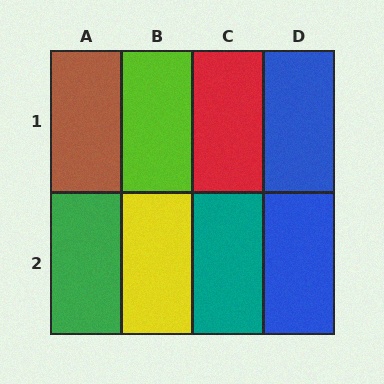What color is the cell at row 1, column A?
Brown.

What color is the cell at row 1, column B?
Lime.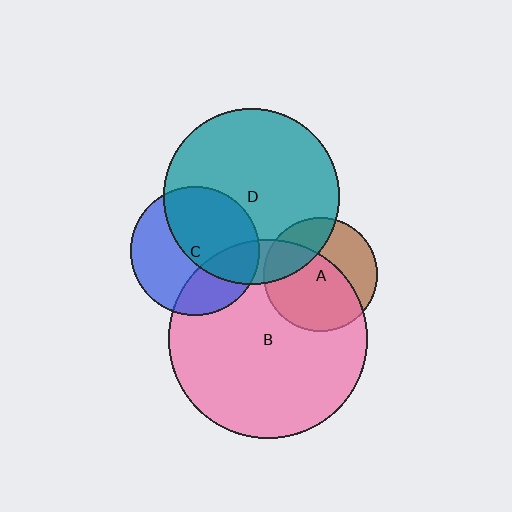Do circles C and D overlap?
Yes.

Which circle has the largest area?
Circle B (pink).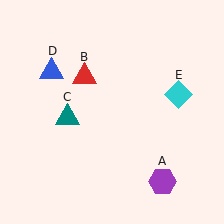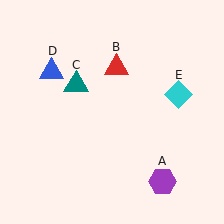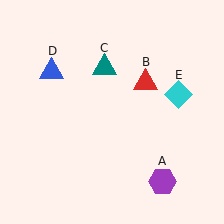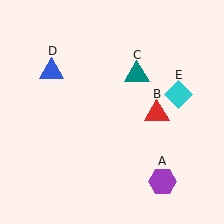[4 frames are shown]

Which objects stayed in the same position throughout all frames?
Purple hexagon (object A) and blue triangle (object D) and cyan diamond (object E) remained stationary.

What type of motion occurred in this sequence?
The red triangle (object B), teal triangle (object C) rotated clockwise around the center of the scene.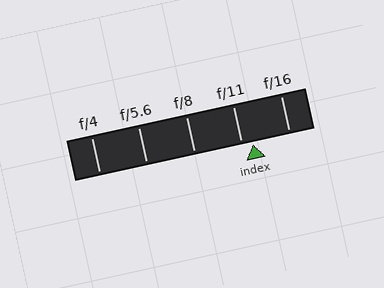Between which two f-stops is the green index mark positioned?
The index mark is between f/11 and f/16.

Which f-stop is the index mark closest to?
The index mark is closest to f/11.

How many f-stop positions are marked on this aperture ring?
There are 5 f-stop positions marked.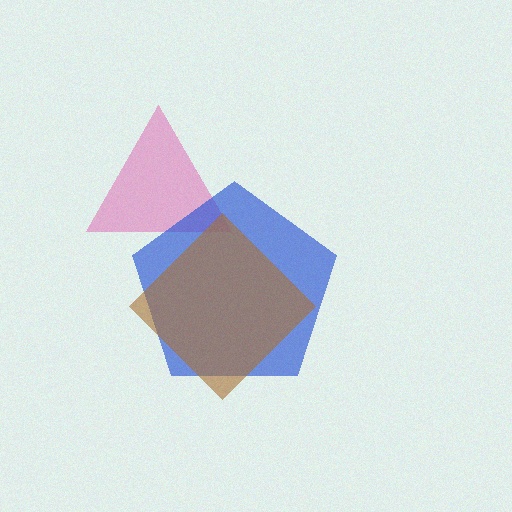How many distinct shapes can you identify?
There are 3 distinct shapes: a pink triangle, a blue pentagon, a brown diamond.